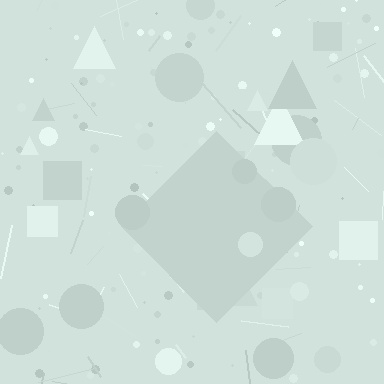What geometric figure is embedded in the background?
A diamond is embedded in the background.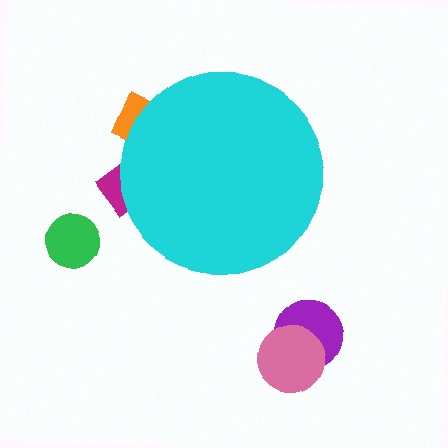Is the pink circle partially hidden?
No, the pink circle is fully visible.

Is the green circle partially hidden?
No, the green circle is fully visible.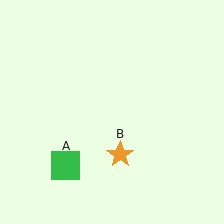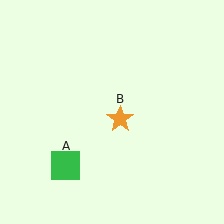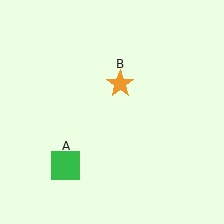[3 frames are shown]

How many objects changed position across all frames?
1 object changed position: orange star (object B).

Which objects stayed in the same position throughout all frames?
Green square (object A) remained stationary.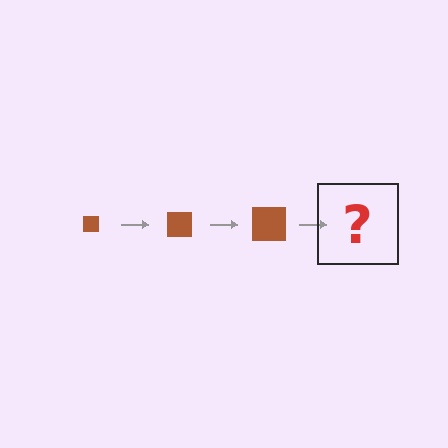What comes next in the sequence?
The next element should be a brown square, larger than the previous one.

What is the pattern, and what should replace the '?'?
The pattern is that the square gets progressively larger each step. The '?' should be a brown square, larger than the previous one.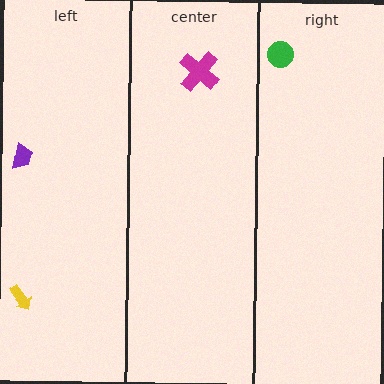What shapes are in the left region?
The yellow arrow, the purple trapezoid.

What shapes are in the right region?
The green circle.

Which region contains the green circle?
The right region.